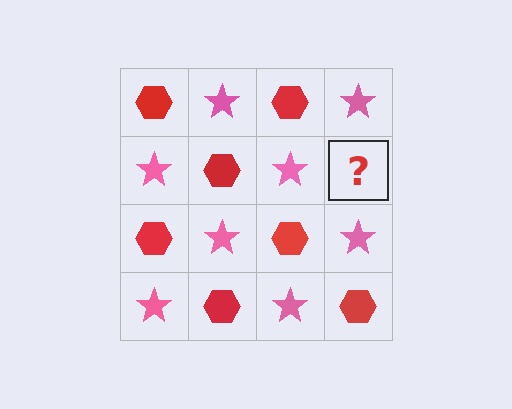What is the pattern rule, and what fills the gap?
The rule is that it alternates red hexagon and pink star in a checkerboard pattern. The gap should be filled with a red hexagon.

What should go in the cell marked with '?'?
The missing cell should contain a red hexagon.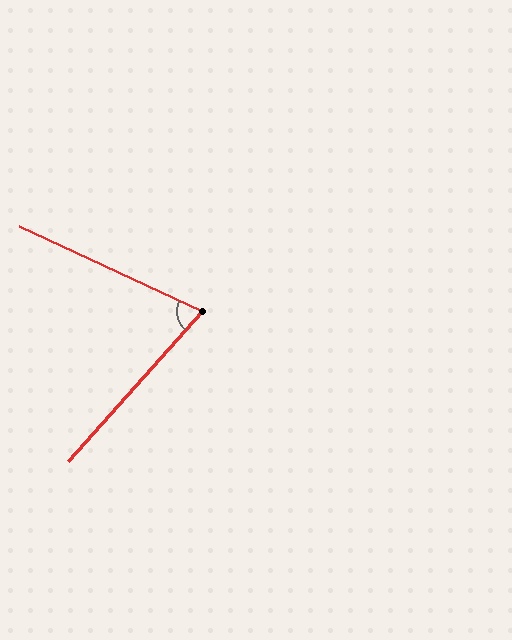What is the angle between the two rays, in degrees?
Approximately 73 degrees.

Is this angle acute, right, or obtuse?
It is acute.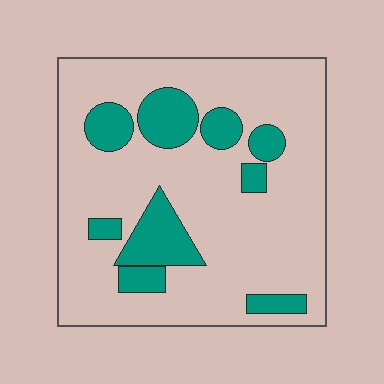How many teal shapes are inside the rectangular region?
9.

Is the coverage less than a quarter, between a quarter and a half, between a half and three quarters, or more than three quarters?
Less than a quarter.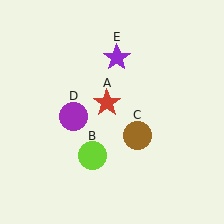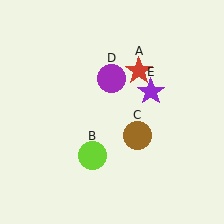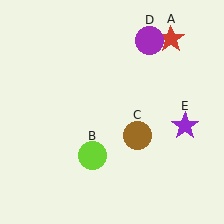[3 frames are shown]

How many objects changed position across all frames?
3 objects changed position: red star (object A), purple circle (object D), purple star (object E).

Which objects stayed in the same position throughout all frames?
Lime circle (object B) and brown circle (object C) remained stationary.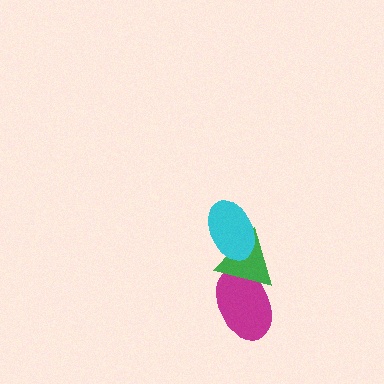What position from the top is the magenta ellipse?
The magenta ellipse is 3rd from the top.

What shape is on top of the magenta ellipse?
The green triangle is on top of the magenta ellipse.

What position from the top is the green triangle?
The green triangle is 2nd from the top.